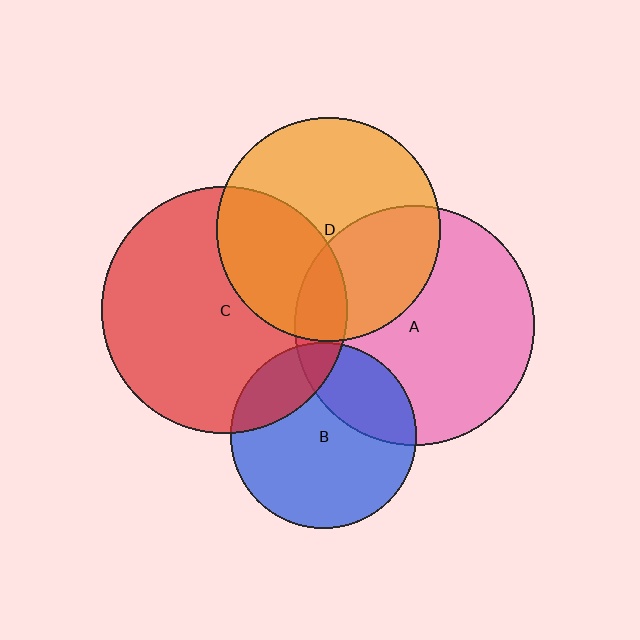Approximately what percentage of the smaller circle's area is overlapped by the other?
Approximately 35%.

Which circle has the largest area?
Circle C (red).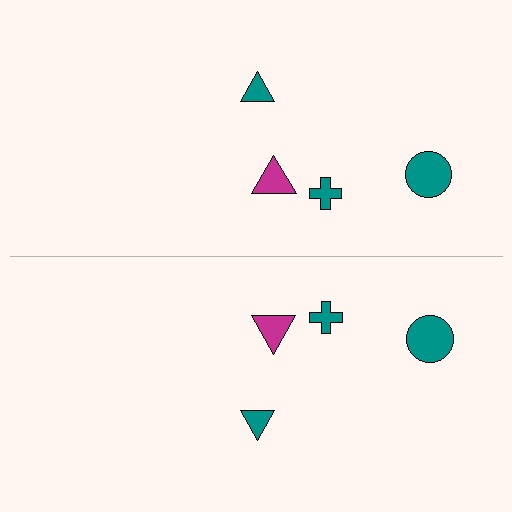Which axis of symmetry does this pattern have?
The pattern has a horizontal axis of symmetry running through the center of the image.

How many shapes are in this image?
There are 8 shapes in this image.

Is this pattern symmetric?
Yes, this pattern has bilateral (reflection) symmetry.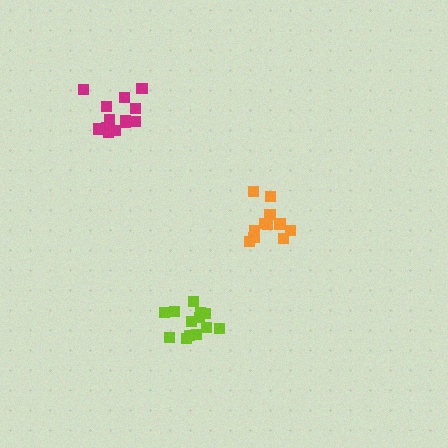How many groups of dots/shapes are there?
There are 3 groups.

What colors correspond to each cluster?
The clusters are colored: orange, lime, magenta.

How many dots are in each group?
Group 1: 13 dots, Group 2: 13 dots, Group 3: 13 dots (39 total).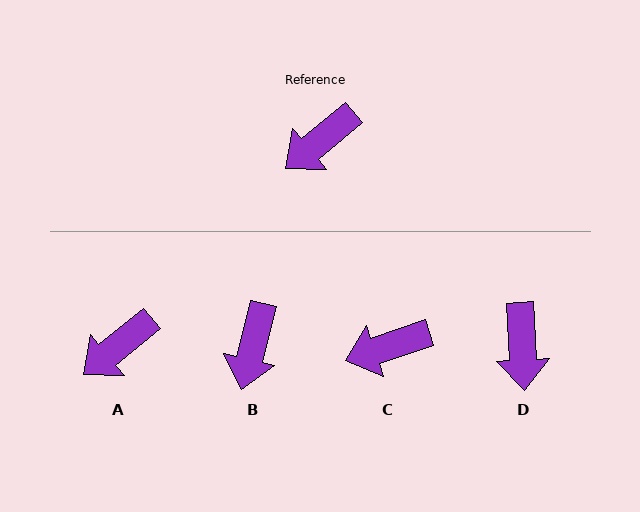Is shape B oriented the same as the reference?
No, it is off by about 36 degrees.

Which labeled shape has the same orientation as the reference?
A.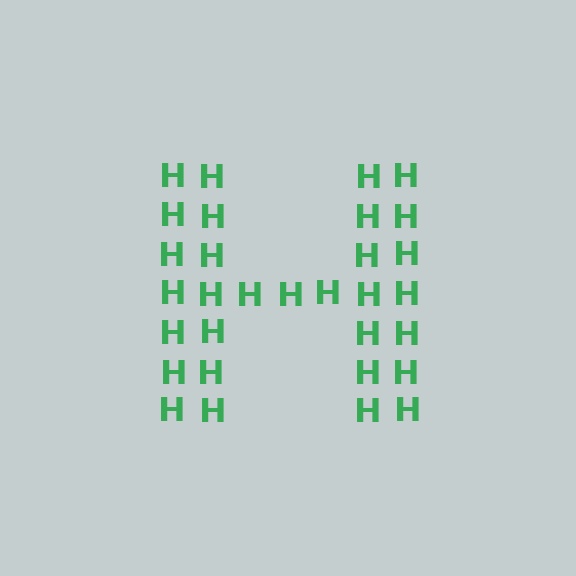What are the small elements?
The small elements are letter H's.